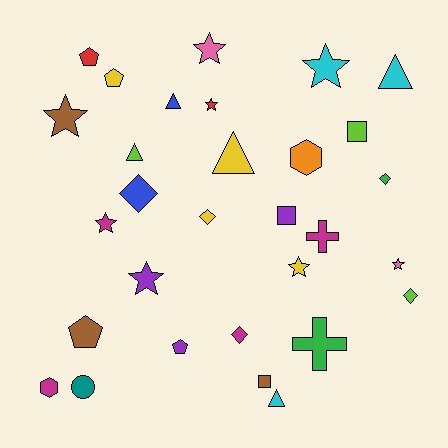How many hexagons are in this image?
There are 2 hexagons.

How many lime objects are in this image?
There are 3 lime objects.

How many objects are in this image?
There are 30 objects.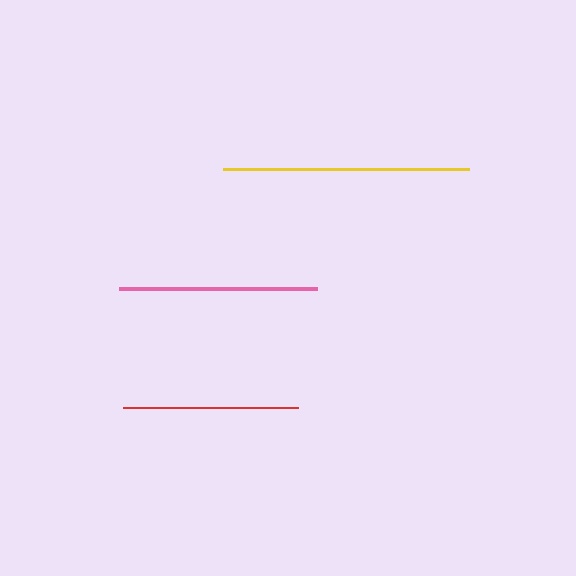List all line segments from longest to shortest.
From longest to shortest: yellow, pink, red.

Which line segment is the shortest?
The red line is the shortest at approximately 175 pixels.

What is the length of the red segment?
The red segment is approximately 175 pixels long.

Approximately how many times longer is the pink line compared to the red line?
The pink line is approximately 1.1 times the length of the red line.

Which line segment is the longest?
The yellow line is the longest at approximately 246 pixels.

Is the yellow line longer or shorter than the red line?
The yellow line is longer than the red line.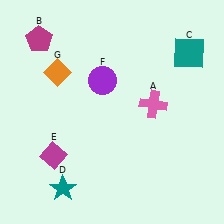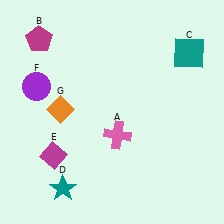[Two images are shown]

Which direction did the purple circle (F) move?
The purple circle (F) moved left.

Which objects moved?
The objects that moved are: the pink cross (A), the purple circle (F), the orange diamond (G).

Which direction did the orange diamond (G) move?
The orange diamond (G) moved down.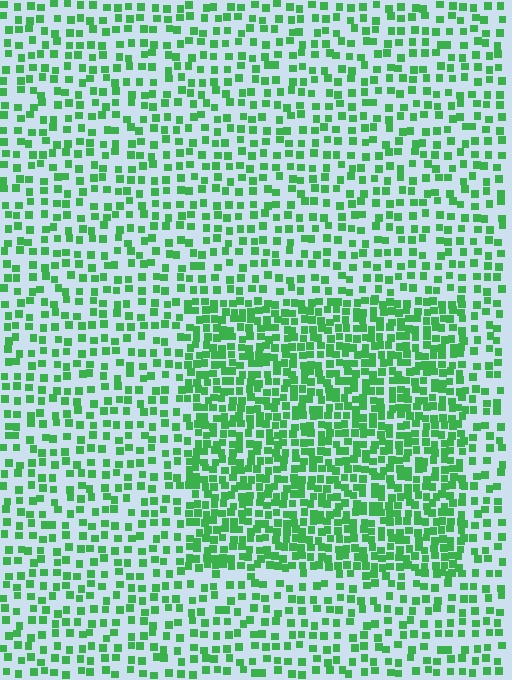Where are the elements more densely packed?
The elements are more densely packed inside the rectangle boundary.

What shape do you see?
I see a rectangle.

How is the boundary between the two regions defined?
The boundary is defined by a change in element density (approximately 2.0x ratio). All elements are the same color, size, and shape.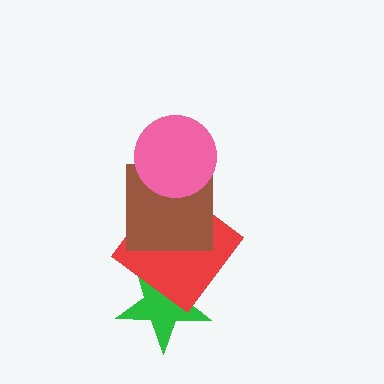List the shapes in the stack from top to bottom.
From top to bottom: the pink circle, the brown square, the red diamond, the green star.